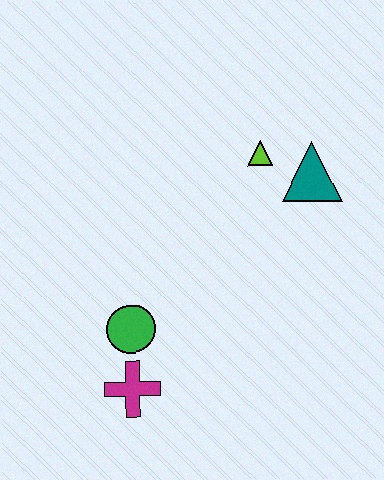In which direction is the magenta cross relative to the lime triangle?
The magenta cross is below the lime triangle.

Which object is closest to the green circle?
The magenta cross is closest to the green circle.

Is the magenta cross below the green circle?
Yes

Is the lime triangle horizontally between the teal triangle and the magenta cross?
Yes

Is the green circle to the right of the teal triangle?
No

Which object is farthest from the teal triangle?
The magenta cross is farthest from the teal triangle.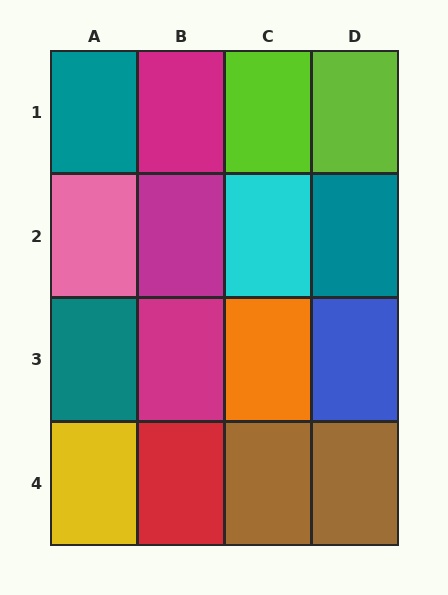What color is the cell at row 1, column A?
Teal.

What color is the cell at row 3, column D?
Blue.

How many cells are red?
1 cell is red.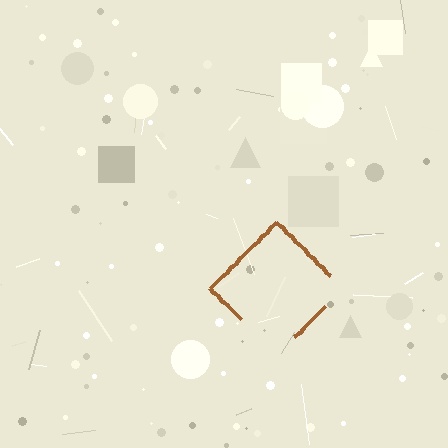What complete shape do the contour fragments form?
The contour fragments form a diamond.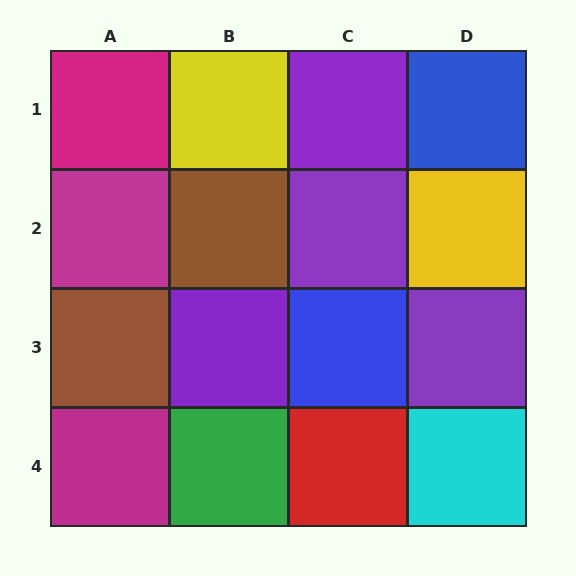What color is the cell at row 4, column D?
Cyan.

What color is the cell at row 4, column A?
Magenta.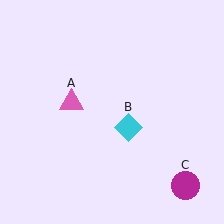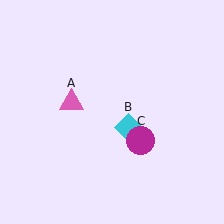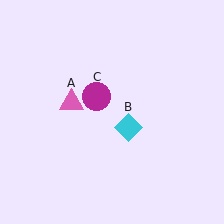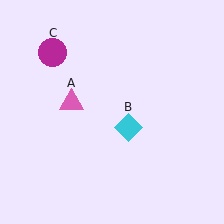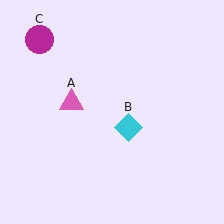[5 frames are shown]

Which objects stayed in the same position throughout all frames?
Pink triangle (object A) and cyan diamond (object B) remained stationary.